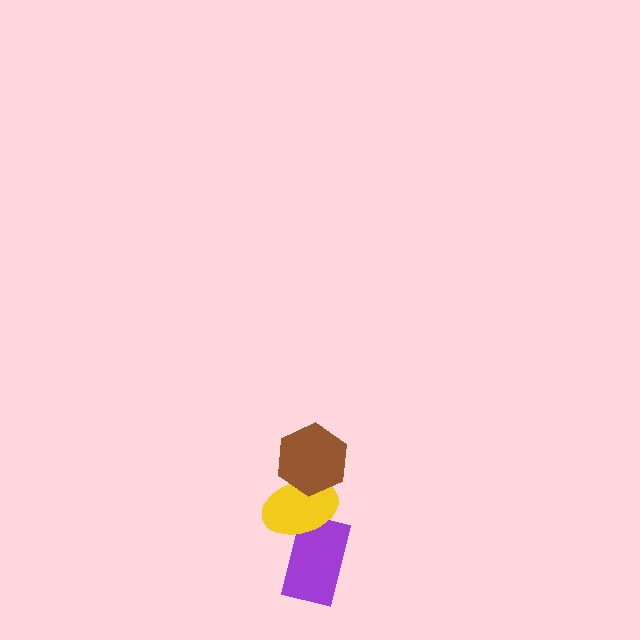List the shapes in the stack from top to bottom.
From top to bottom: the brown hexagon, the yellow ellipse, the purple rectangle.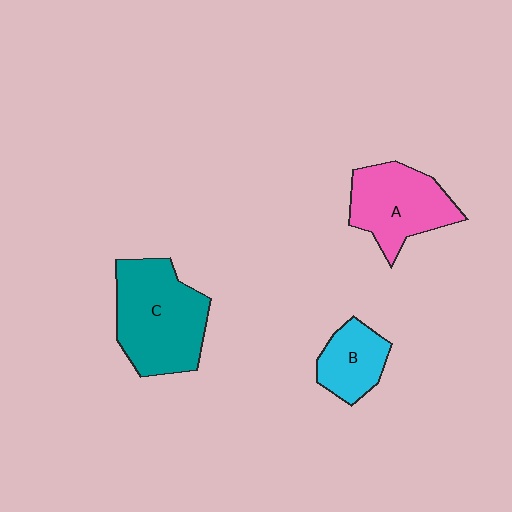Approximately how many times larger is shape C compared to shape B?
Approximately 2.1 times.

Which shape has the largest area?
Shape C (teal).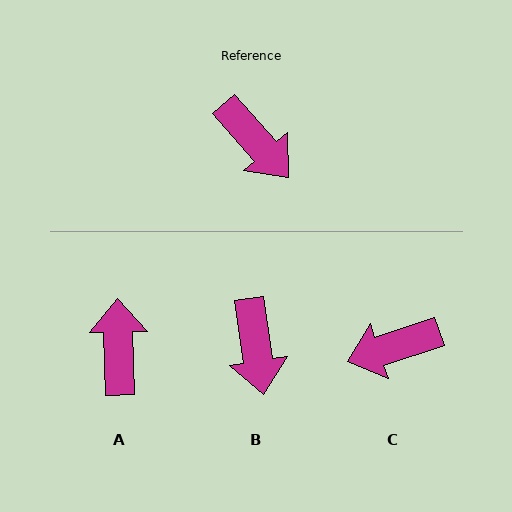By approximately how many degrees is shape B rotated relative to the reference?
Approximately 33 degrees clockwise.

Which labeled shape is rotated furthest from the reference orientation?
A, about 140 degrees away.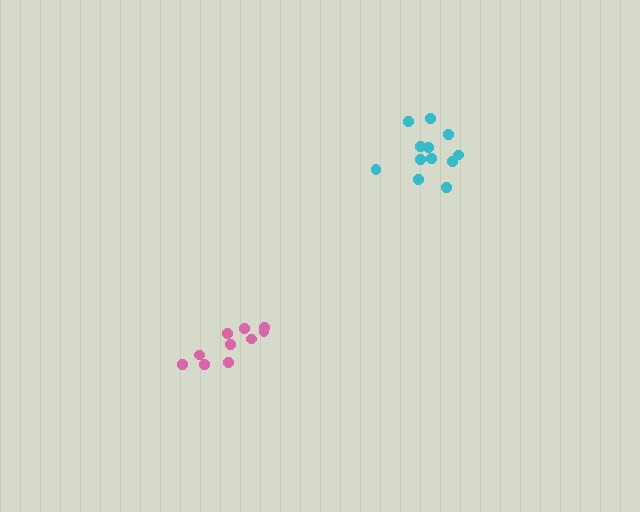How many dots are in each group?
Group 1: 10 dots, Group 2: 12 dots (22 total).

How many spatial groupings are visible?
There are 2 spatial groupings.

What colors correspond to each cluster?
The clusters are colored: pink, cyan.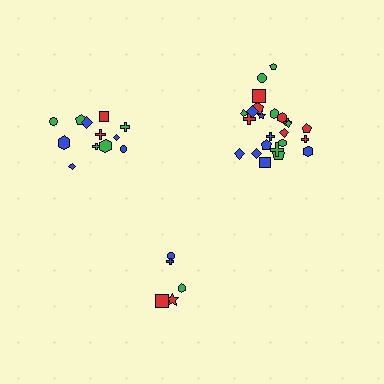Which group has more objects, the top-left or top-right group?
The top-right group.